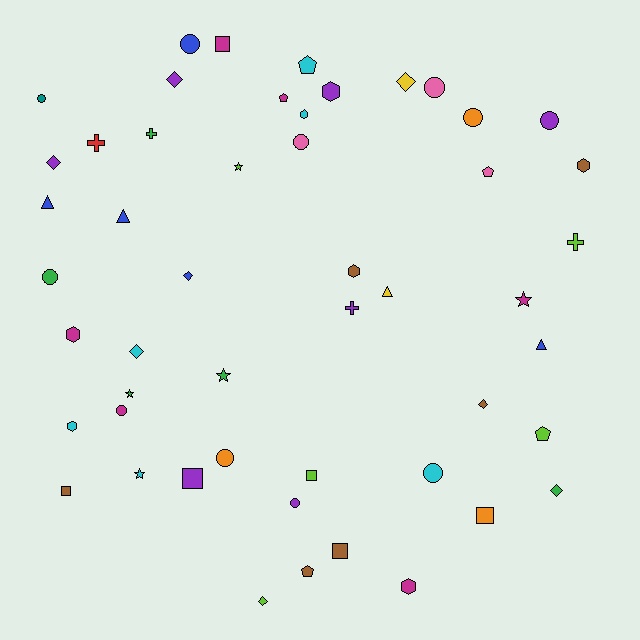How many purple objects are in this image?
There are 7 purple objects.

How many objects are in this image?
There are 50 objects.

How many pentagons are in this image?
There are 5 pentagons.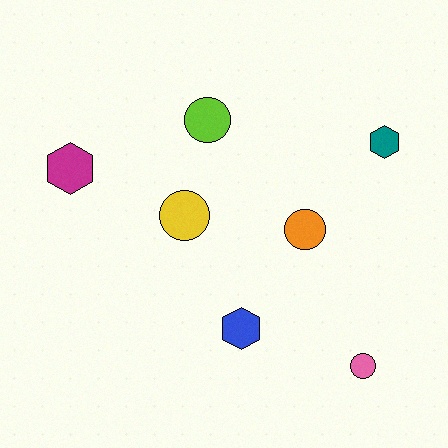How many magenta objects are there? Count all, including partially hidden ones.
There is 1 magenta object.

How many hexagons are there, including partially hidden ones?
There are 3 hexagons.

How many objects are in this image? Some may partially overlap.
There are 7 objects.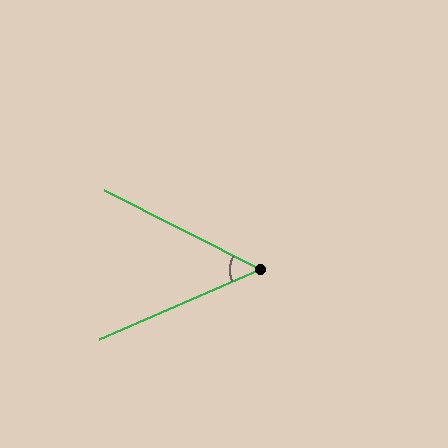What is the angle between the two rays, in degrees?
Approximately 50 degrees.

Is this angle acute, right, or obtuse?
It is acute.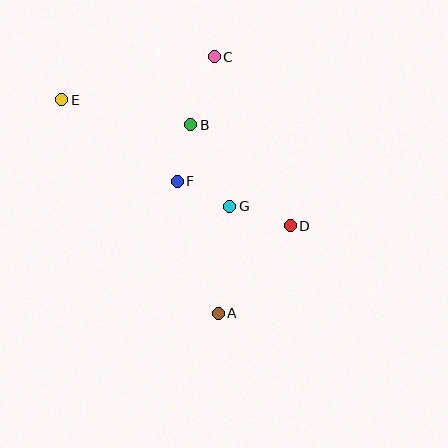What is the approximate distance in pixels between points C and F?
The distance between C and F is approximately 130 pixels.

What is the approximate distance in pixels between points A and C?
The distance between A and C is approximately 257 pixels.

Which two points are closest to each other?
Points F and G are closest to each other.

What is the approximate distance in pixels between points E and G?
The distance between E and G is approximately 199 pixels.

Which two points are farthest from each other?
Points A and E are farthest from each other.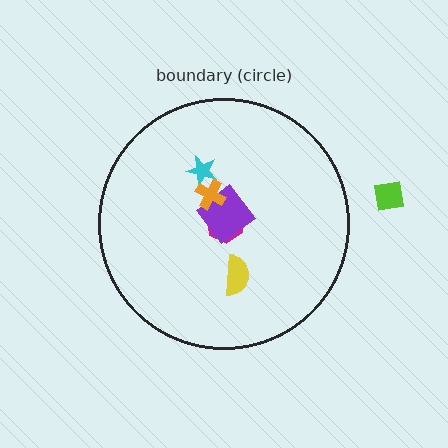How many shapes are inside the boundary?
5 inside, 1 outside.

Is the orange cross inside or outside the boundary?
Inside.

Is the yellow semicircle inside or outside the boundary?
Inside.